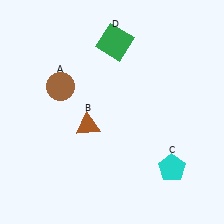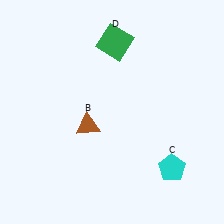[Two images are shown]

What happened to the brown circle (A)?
The brown circle (A) was removed in Image 2. It was in the top-left area of Image 1.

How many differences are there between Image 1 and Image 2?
There is 1 difference between the two images.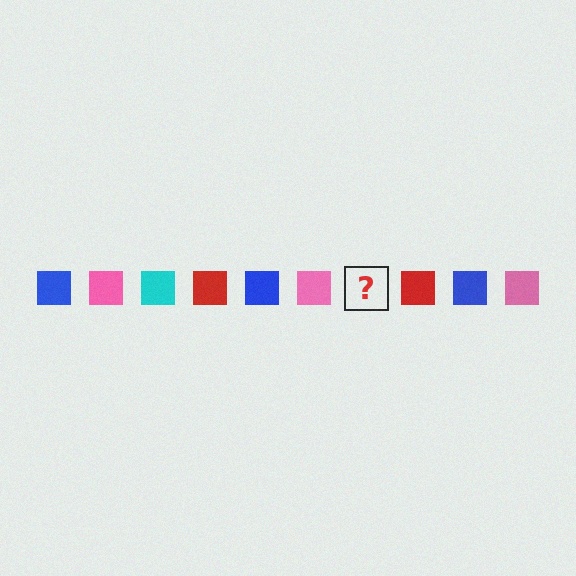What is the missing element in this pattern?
The missing element is a cyan square.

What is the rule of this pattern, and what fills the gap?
The rule is that the pattern cycles through blue, pink, cyan, red squares. The gap should be filled with a cyan square.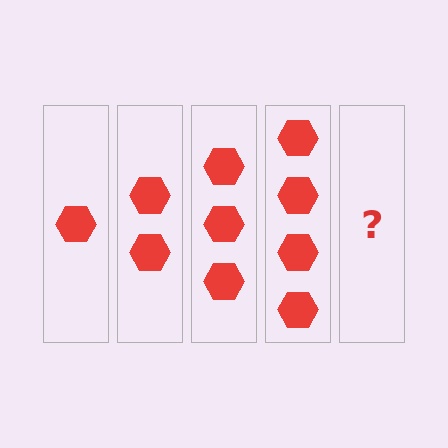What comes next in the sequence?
The next element should be 5 hexagons.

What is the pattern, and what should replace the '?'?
The pattern is that each step adds one more hexagon. The '?' should be 5 hexagons.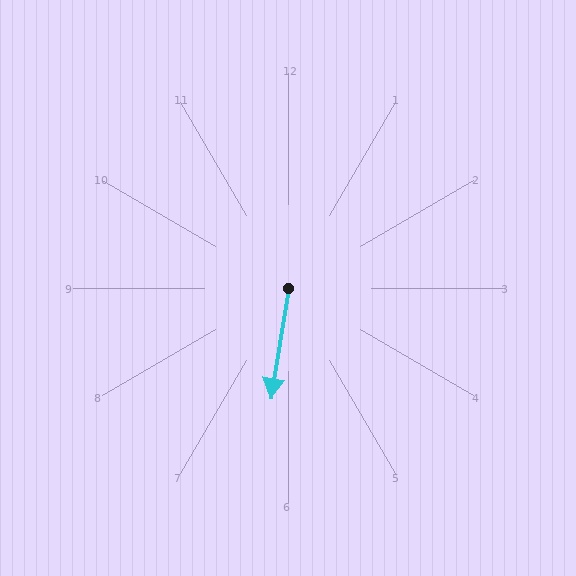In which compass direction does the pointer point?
South.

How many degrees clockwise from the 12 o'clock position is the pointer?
Approximately 189 degrees.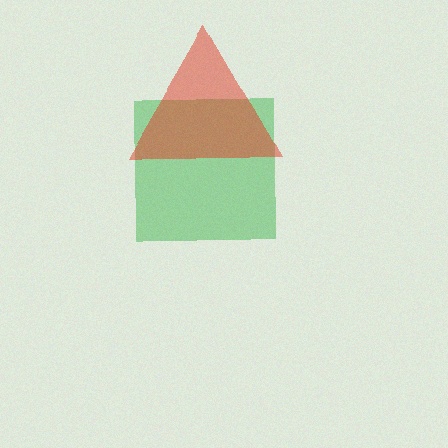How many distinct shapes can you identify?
There are 2 distinct shapes: a green square, a red triangle.